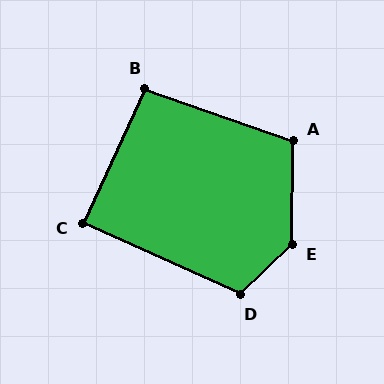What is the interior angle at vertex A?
Approximately 109 degrees (obtuse).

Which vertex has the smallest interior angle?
C, at approximately 90 degrees.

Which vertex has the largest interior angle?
E, at approximately 134 degrees.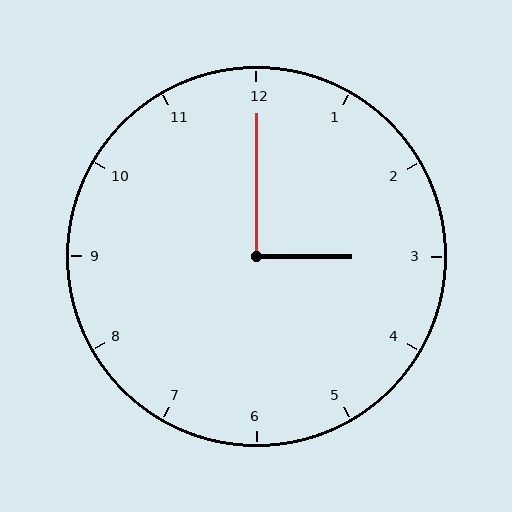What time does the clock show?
3:00.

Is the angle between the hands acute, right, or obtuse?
It is right.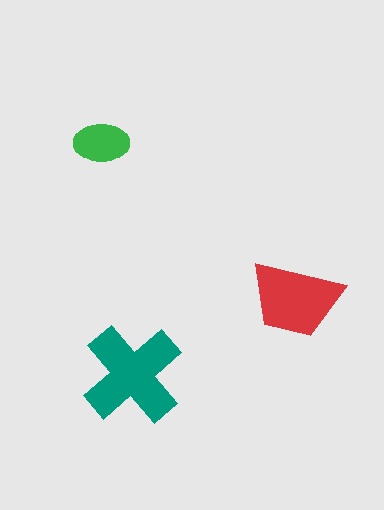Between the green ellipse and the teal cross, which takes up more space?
The teal cross.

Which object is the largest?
The teal cross.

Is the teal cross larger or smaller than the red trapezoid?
Larger.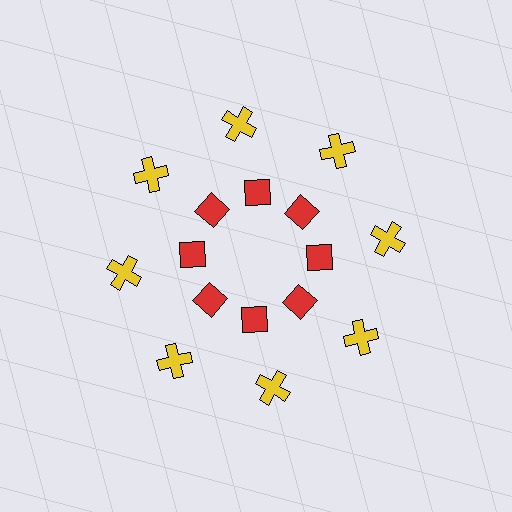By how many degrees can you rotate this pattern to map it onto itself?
The pattern maps onto itself every 45 degrees of rotation.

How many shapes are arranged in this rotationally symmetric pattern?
There are 16 shapes, arranged in 8 groups of 2.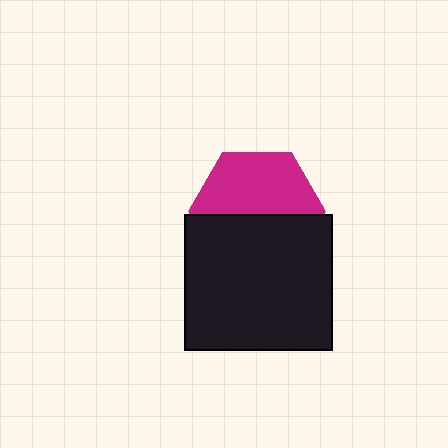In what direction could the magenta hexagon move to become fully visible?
The magenta hexagon could move up. That would shift it out from behind the black rectangle entirely.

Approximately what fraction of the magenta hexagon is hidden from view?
Roughly 48% of the magenta hexagon is hidden behind the black rectangle.